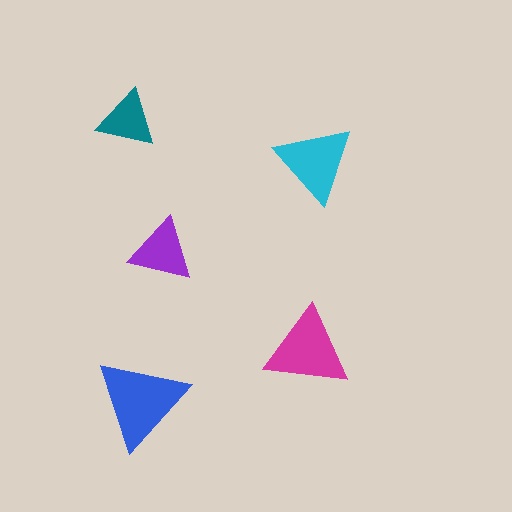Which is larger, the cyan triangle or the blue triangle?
The blue one.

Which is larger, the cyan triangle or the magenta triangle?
The magenta one.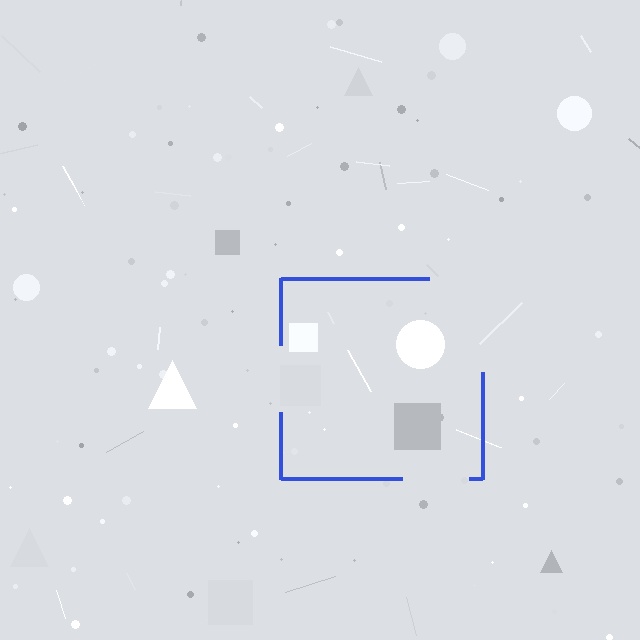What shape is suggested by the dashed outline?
The dashed outline suggests a square.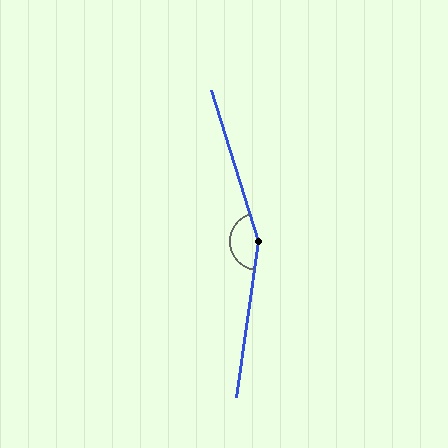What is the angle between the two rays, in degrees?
Approximately 155 degrees.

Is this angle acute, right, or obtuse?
It is obtuse.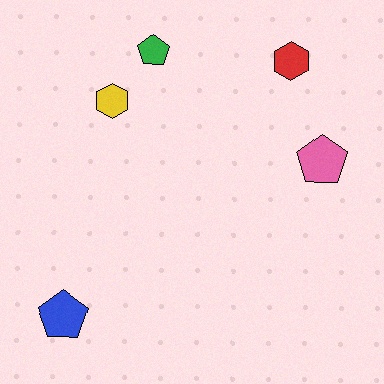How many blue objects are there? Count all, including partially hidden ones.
There is 1 blue object.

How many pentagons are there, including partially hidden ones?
There are 3 pentagons.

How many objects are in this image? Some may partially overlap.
There are 5 objects.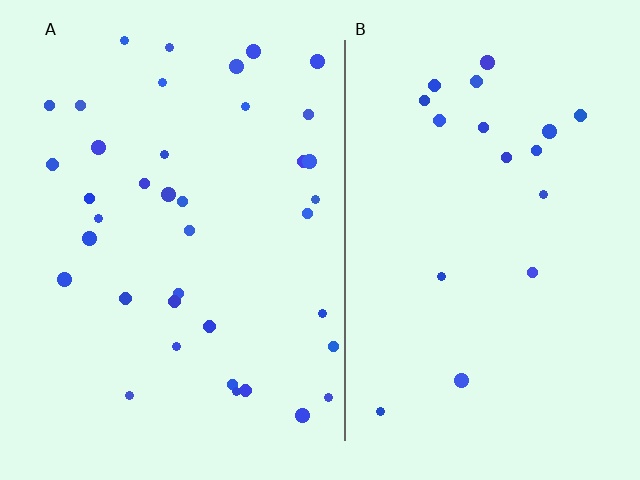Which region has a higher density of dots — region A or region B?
A (the left).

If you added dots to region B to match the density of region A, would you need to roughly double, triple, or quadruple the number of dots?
Approximately double.